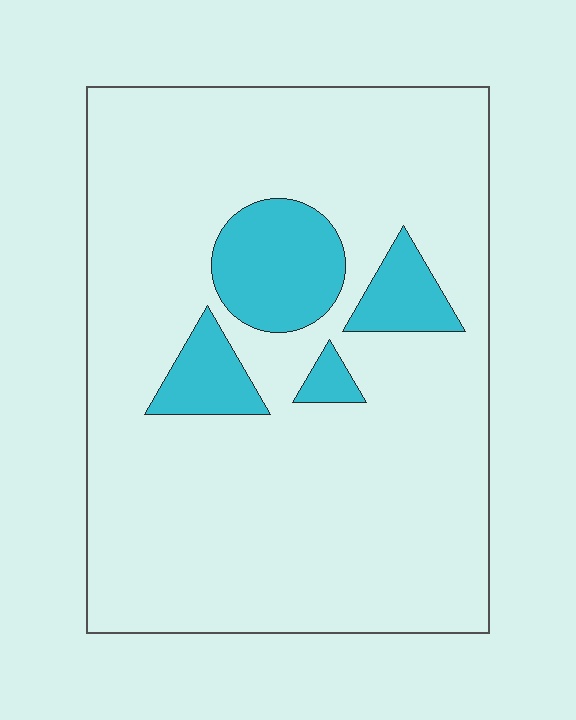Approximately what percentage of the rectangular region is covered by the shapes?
Approximately 15%.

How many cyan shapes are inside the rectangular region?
4.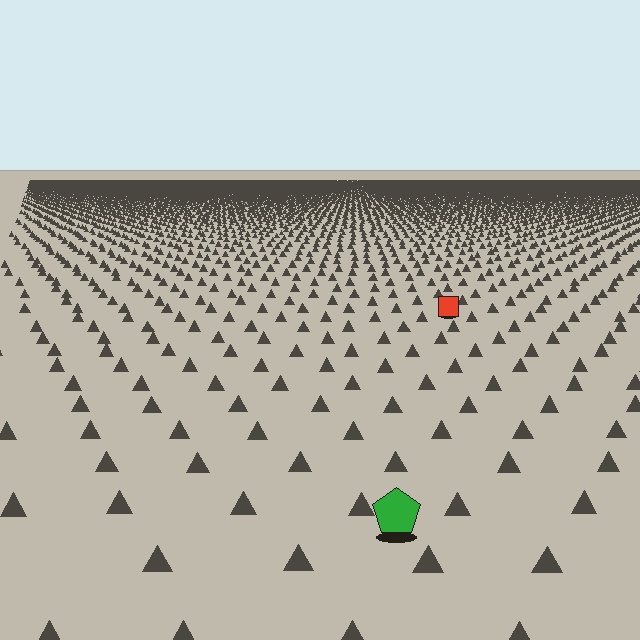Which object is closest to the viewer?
The green pentagon is closest. The texture marks near it are larger and more spread out.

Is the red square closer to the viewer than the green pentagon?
No. The green pentagon is closer — you can tell from the texture gradient: the ground texture is coarser near it.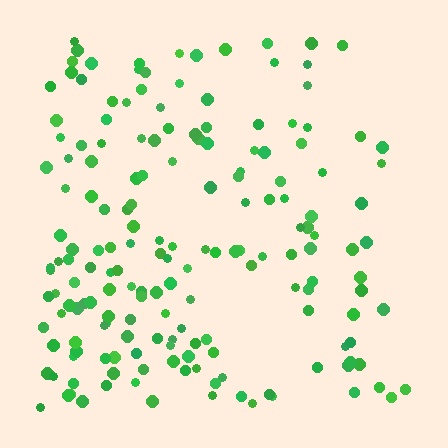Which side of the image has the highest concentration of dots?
The left.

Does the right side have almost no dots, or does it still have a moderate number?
Still a moderate number, just noticeably fewer than the left.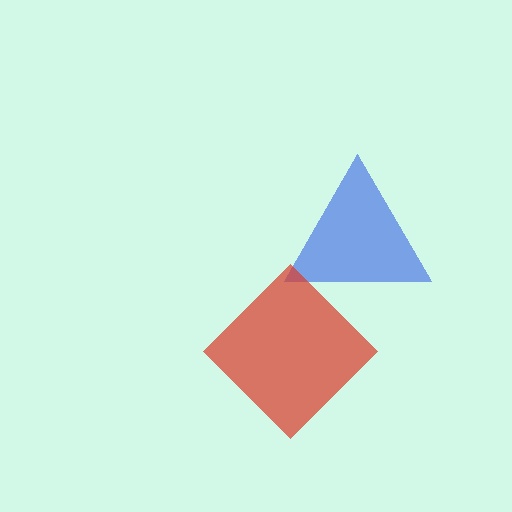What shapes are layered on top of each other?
The layered shapes are: a blue triangle, a red diamond.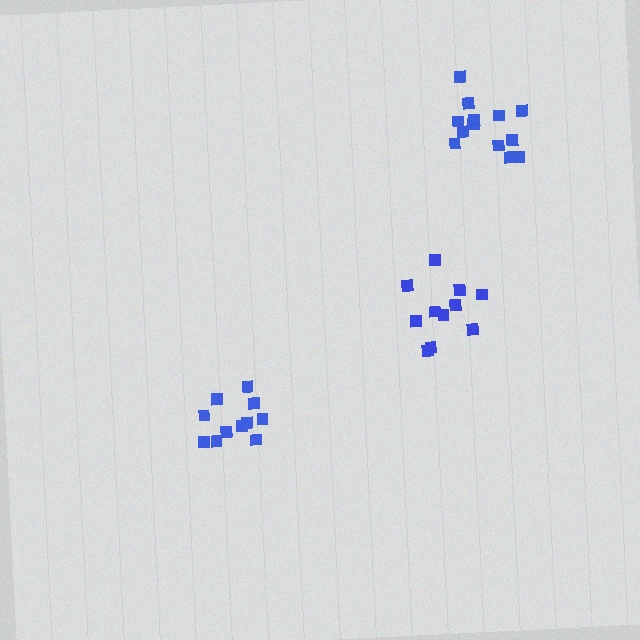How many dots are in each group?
Group 1: 11 dots, Group 2: 11 dots, Group 3: 13 dots (35 total).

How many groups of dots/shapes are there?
There are 3 groups.